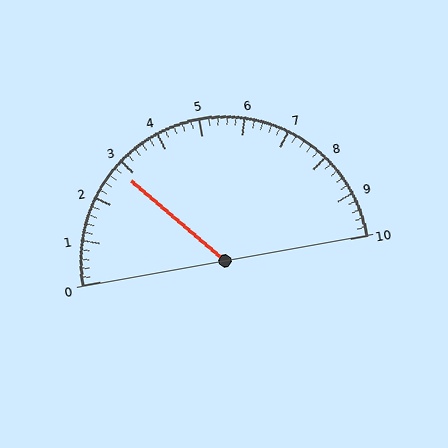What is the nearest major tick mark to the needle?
The nearest major tick mark is 3.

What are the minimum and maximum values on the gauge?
The gauge ranges from 0 to 10.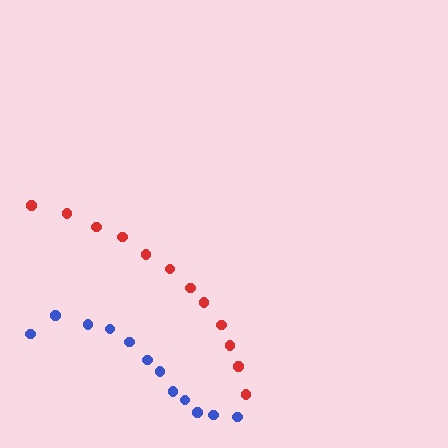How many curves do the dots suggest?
There are 2 distinct paths.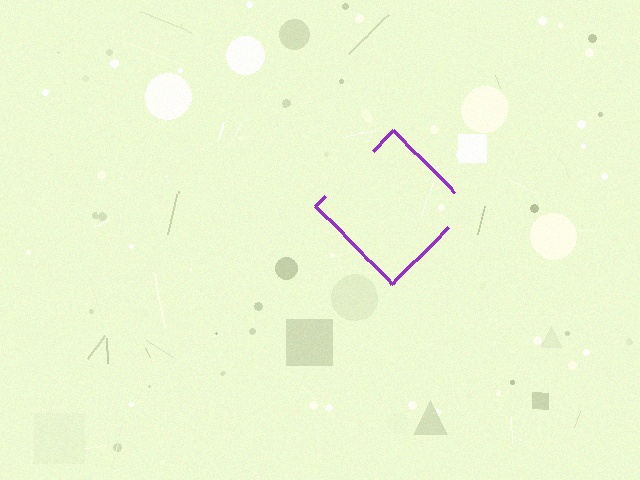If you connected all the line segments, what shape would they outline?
They would outline a diamond.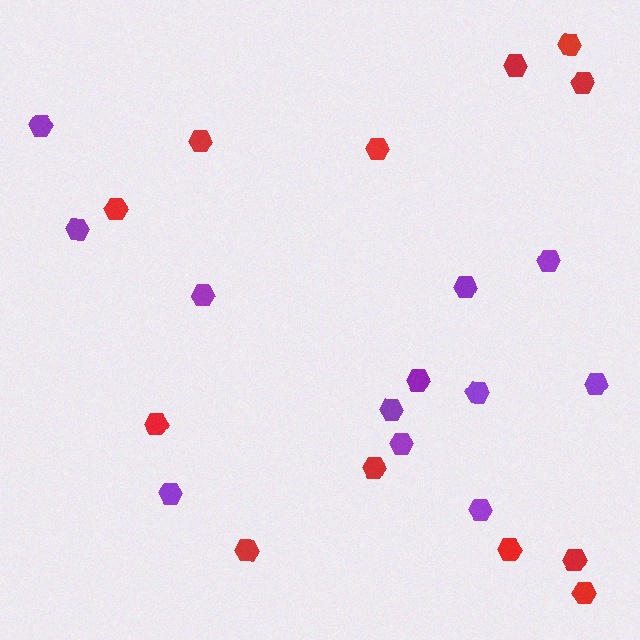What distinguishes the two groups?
There are 2 groups: one group of red hexagons (12) and one group of purple hexagons (12).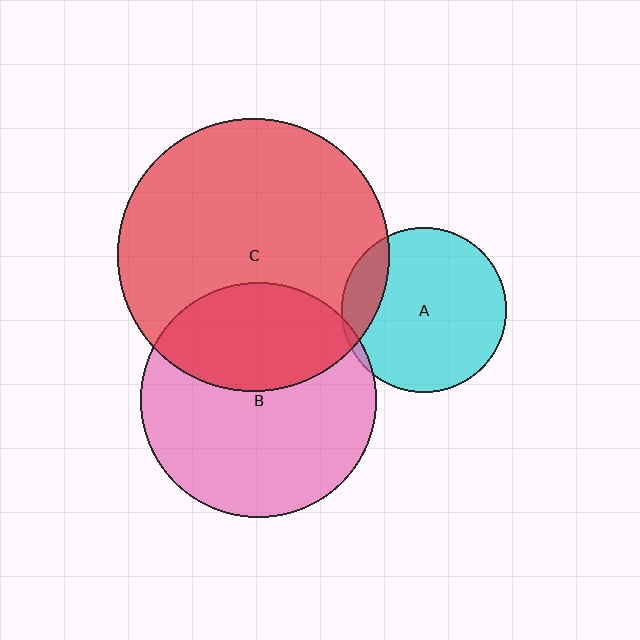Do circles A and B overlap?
Yes.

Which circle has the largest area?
Circle C (red).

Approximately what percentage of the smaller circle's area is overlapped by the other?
Approximately 5%.